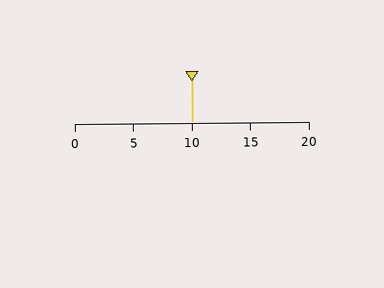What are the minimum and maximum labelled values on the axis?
The axis runs from 0 to 20.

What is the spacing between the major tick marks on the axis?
The major ticks are spaced 5 apart.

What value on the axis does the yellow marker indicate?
The marker indicates approximately 10.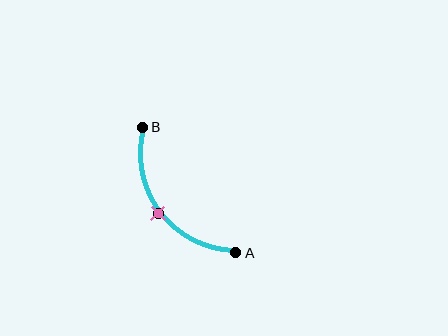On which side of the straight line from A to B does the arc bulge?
The arc bulges below and to the left of the straight line connecting A and B.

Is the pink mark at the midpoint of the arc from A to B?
Yes. The pink mark lies on the arc at equal arc-length from both A and B — it is the arc midpoint.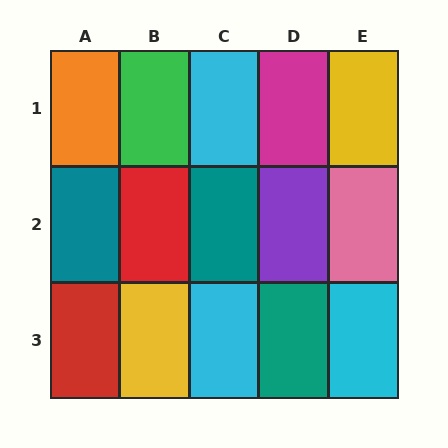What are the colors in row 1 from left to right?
Orange, green, cyan, magenta, yellow.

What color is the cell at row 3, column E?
Cyan.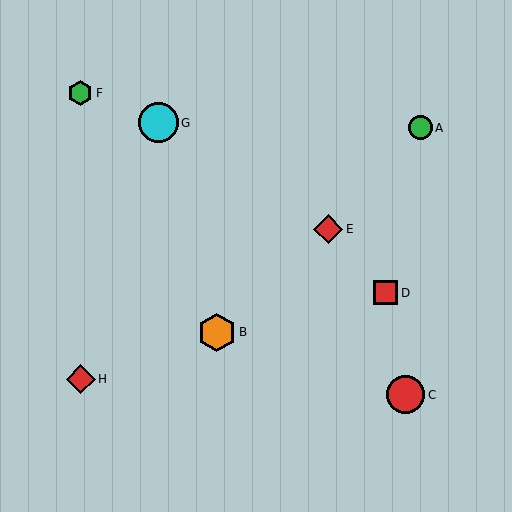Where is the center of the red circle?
The center of the red circle is at (405, 395).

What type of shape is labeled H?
Shape H is a red diamond.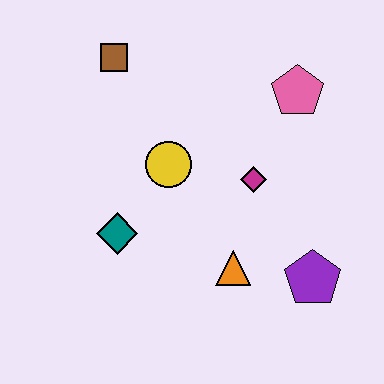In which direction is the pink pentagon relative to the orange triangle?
The pink pentagon is above the orange triangle.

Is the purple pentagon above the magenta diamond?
No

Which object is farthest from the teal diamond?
The pink pentagon is farthest from the teal diamond.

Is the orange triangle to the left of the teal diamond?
No